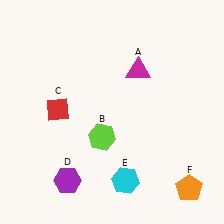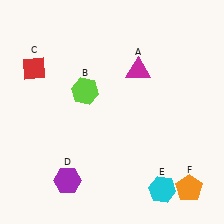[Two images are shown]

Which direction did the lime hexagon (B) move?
The lime hexagon (B) moved up.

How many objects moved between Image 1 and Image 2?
3 objects moved between the two images.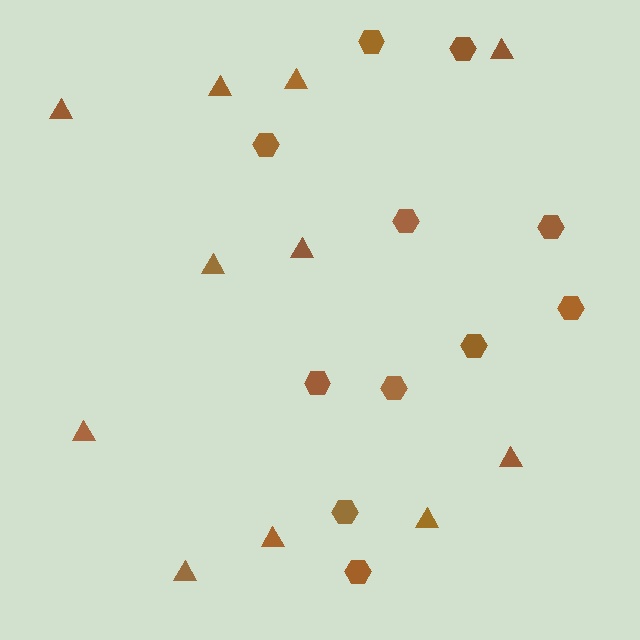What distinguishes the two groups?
There are 2 groups: one group of hexagons (11) and one group of triangles (11).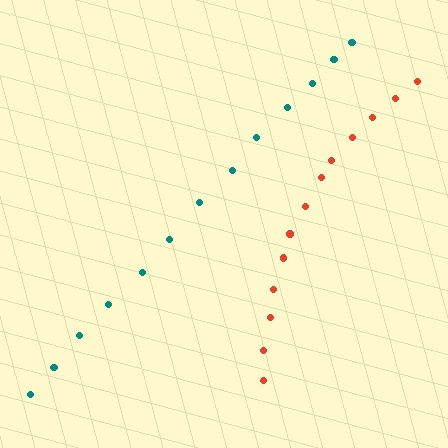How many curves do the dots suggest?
There are 2 distinct paths.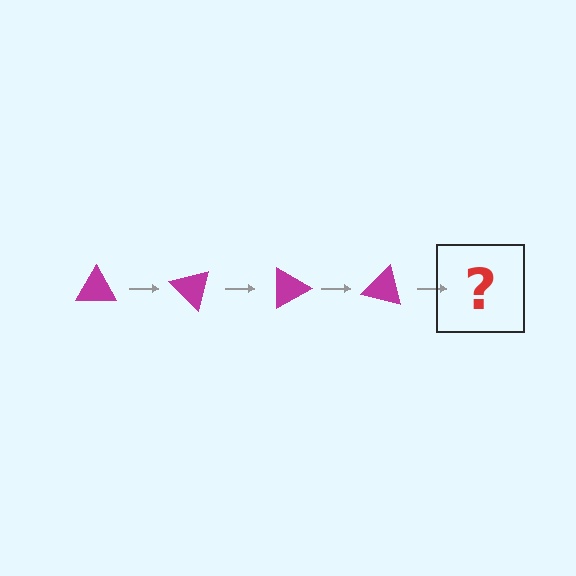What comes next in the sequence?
The next element should be a magenta triangle rotated 180 degrees.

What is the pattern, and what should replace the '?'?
The pattern is that the triangle rotates 45 degrees each step. The '?' should be a magenta triangle rotated 180 degrees.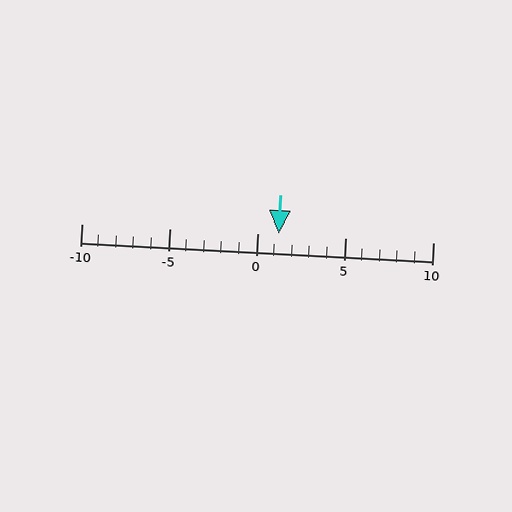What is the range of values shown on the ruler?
The ruler shows values from -10 to 10.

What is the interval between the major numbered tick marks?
The major tick marks are spaced 5 units apart.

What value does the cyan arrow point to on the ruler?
The cyan arrow points to approximately 1.